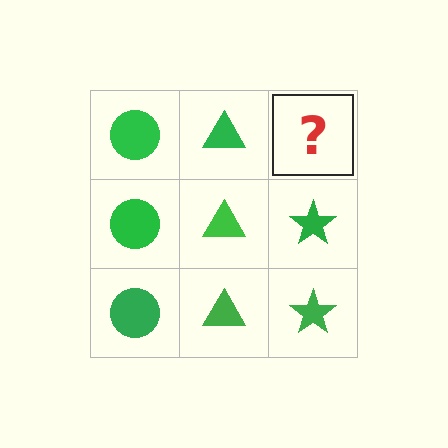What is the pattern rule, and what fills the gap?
The rule is that each column has a consistent shape. The gap should be filled with a green star.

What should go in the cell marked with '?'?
The missing cell should contain a green star.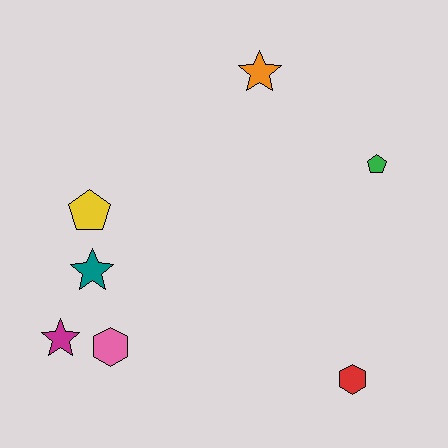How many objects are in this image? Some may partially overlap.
There are 7 objects.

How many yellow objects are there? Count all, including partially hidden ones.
There is 1 yellow object.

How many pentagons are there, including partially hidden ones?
There are 2 pentagons.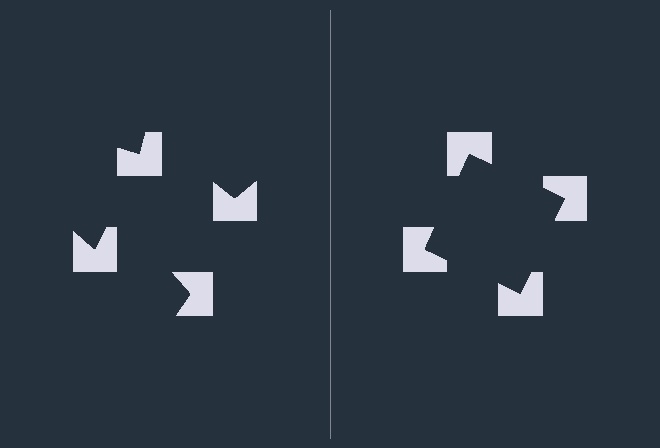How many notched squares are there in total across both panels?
8 — 4 on each side.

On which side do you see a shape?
An illusory square appears on the right side. On the left side the wedge cuts are rotated, so no coherent shape forms.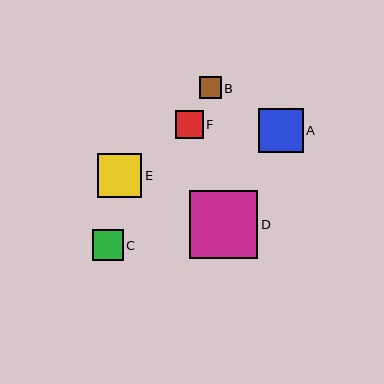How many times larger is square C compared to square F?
Square C is approximately 1.1 times the size of square F.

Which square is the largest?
Square D is the largest with a size of approximately 68 pixels.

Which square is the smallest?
Square B is the smallest with a size of approximately 22 pixels.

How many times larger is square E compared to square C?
Square E is approximately 1.4 times the size of square C.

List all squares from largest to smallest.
From largest to smallest: D, A, E, C, F, B.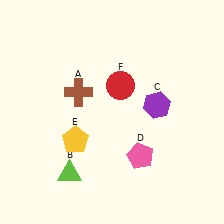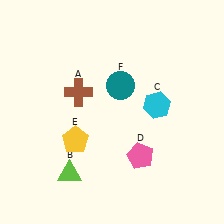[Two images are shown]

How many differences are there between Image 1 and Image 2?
There are 2 differences between the two images.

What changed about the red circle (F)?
In Image 1, F is red. In Image 2, it changed to teal.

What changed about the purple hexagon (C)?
In Image 1, C is purple. In Image 2, it changed to cyan.